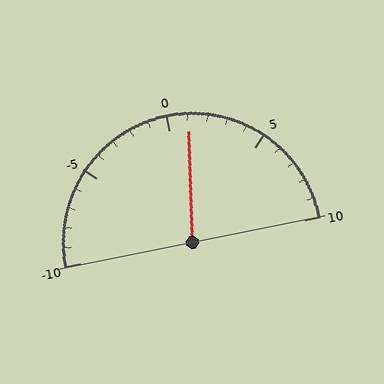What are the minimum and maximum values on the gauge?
The gauge ranges from -10 to 10.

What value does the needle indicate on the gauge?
The needle indicates approximately 1.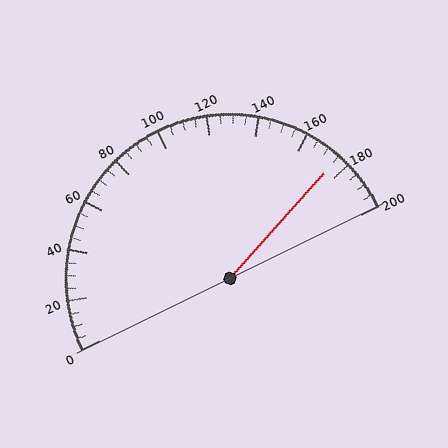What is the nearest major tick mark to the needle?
The nearest major tick mark is 180.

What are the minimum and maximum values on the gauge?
The gauge ranges from 0 to 200.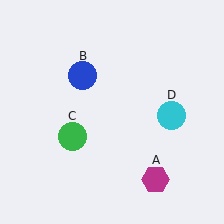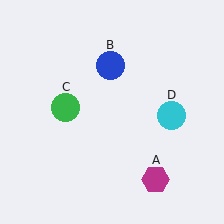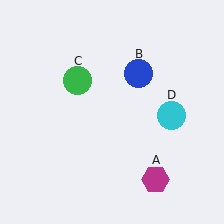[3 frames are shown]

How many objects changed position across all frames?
2 objects changed position: blue circle (object B), green circle (object C).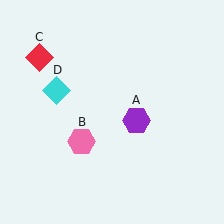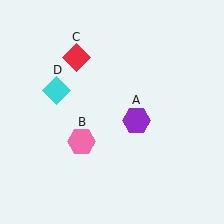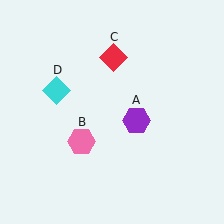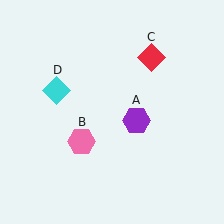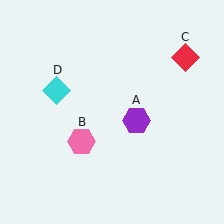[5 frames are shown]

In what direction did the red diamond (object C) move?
The red diamond (object C) moved right.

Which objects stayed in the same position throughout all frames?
Purple hexagon (object A) and pink hexagon (object B) and cyan diamond (object D) remained stationary.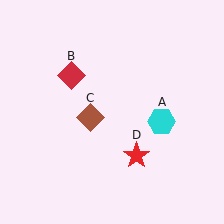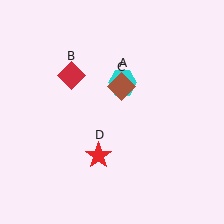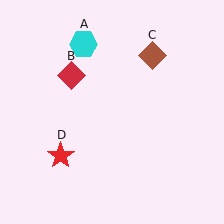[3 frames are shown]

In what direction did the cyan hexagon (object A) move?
The cyan hexagon (object A) moved up and to the left.